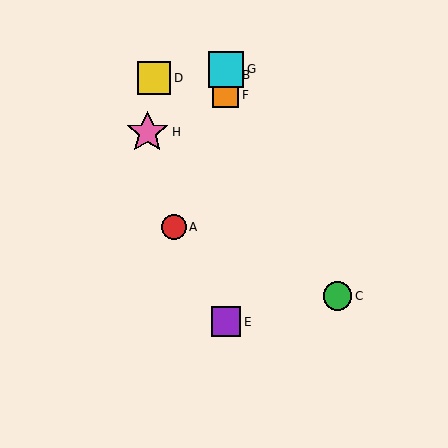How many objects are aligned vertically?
4 objects (B, E, F, G) are aligned vertically.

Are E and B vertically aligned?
Yes, both are at x≈226.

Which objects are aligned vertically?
Objects B, E, F, G are aligned vertically.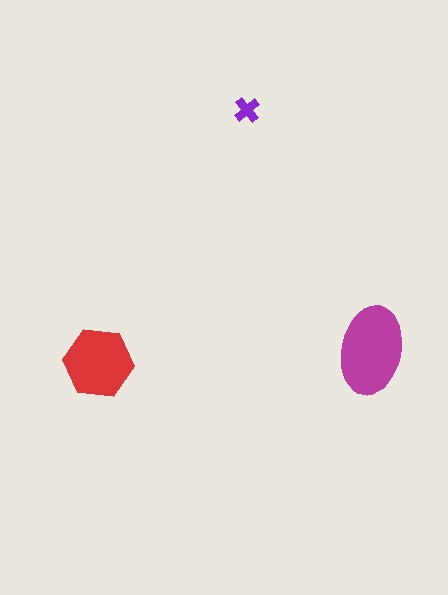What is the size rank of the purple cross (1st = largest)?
3rd.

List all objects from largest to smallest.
The magenta ellipse, the red hexagon, the purple cross.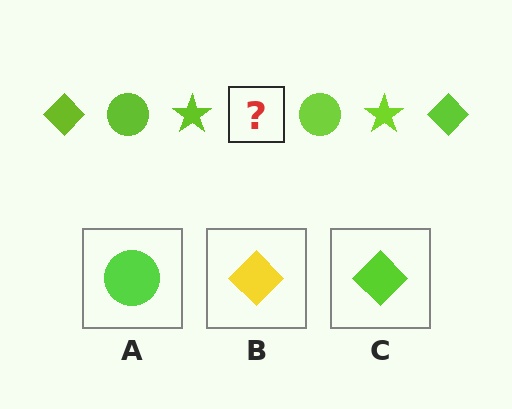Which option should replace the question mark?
Option C.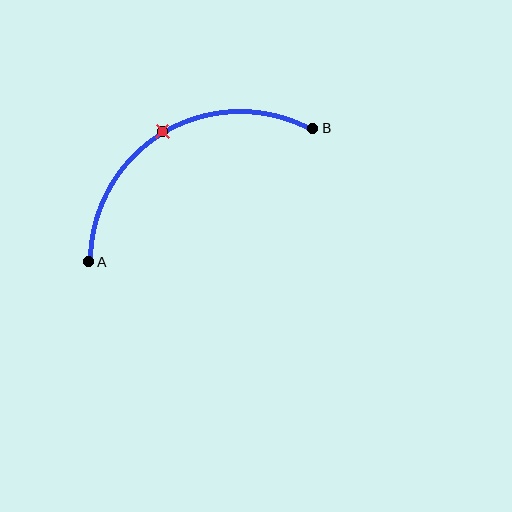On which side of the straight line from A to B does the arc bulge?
The arc bulges above the straight line connecting A and B.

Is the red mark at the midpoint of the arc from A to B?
Yes. The red mark lies on the arc at equal arc-length from both A and B — it is the arc midpoint.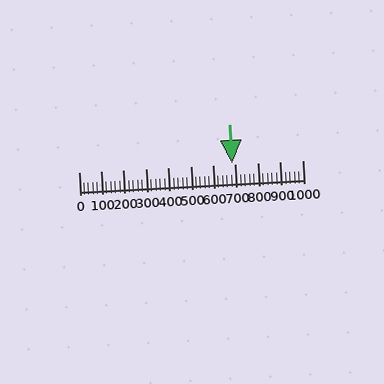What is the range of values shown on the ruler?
The ruler shows values from 0 to 1000.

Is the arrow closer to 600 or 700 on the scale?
The arrow is closer to 700.